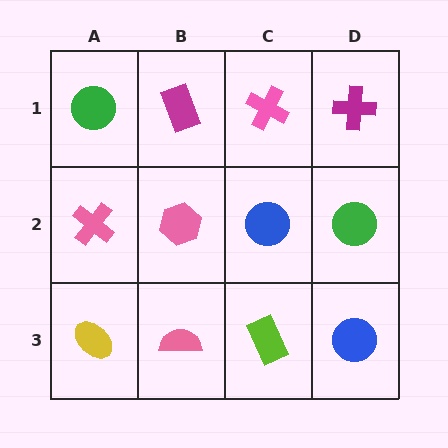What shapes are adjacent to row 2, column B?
A magenta rectangle (row 1, column B), a pink semicircle (row 3, column B), a pink cross (row 2, column A), a blue circle (row 2, column C).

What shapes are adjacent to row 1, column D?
A green circle (row 2, column D), a pink cross (row 1, column C).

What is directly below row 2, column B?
A pink semicircle.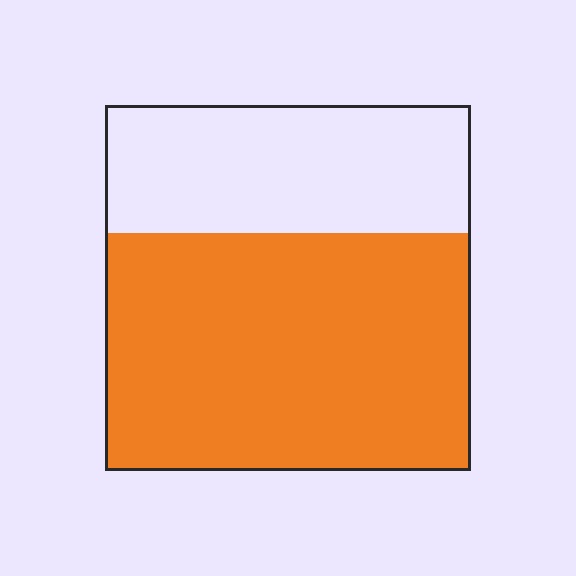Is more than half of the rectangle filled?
Yes.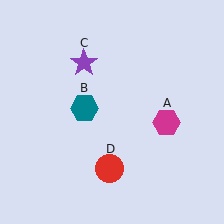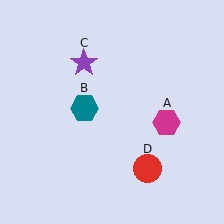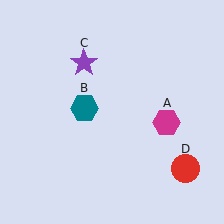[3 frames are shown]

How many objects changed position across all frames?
1 object changed position: red circle (object D).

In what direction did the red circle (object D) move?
The red circle (object D) moved right.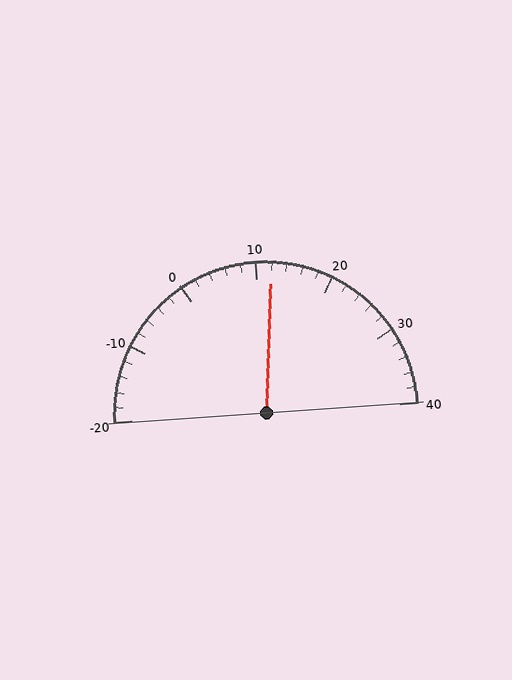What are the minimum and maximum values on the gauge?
The gauge ranges from -20 to 40.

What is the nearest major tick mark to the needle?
The nearest major tick mark is 10.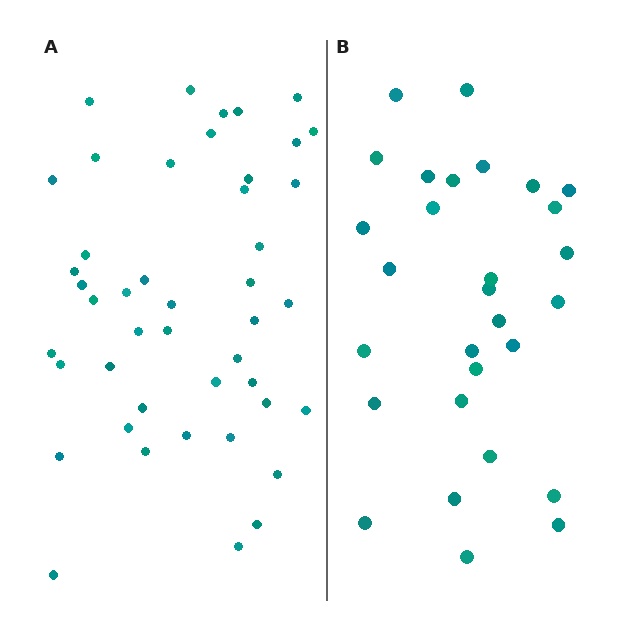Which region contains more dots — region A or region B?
Region A (the left region) has more dots.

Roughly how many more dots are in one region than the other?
Region A has approximately 15 more dots than region B.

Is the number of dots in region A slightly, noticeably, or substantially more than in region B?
Region A has substantially more. The ratio is roughly 1.6 to 1.